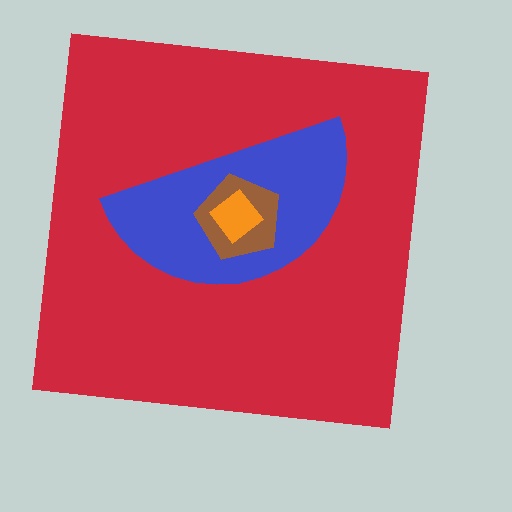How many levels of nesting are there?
4.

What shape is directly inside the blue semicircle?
The brown pentagon.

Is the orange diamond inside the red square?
Yes.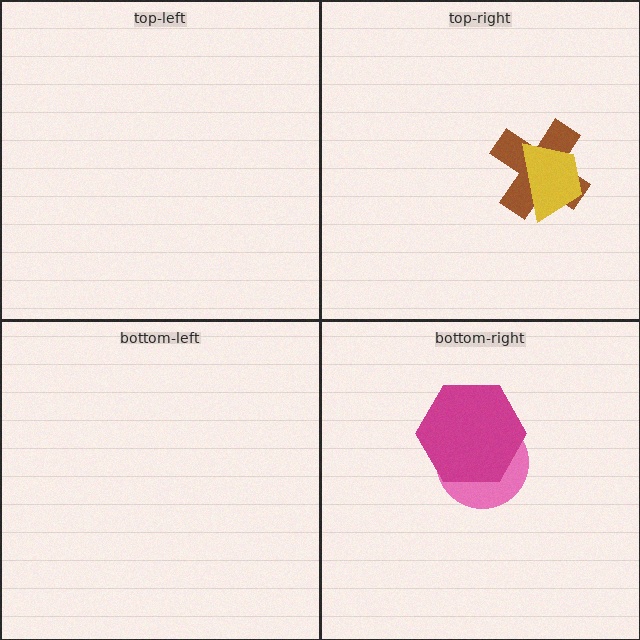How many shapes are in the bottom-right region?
2.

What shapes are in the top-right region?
The brown cross, the yellow trapezoid.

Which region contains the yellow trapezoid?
The top-right region.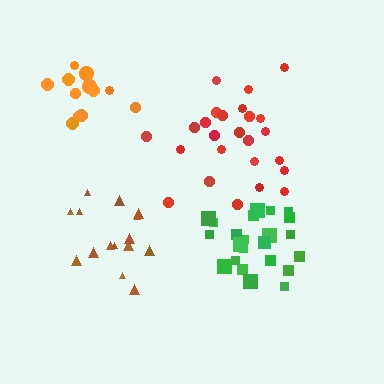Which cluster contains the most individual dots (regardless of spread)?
Red (25).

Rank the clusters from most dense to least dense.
green, red, brown, orange.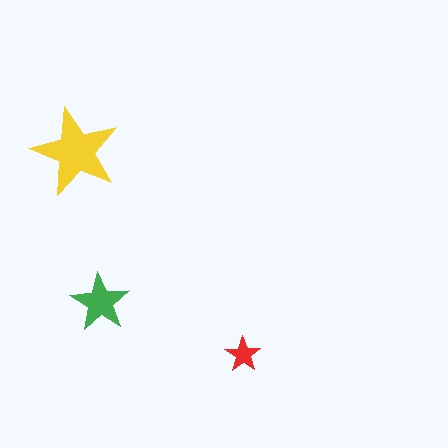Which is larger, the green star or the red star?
The green one.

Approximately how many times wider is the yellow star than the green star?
About 1.5 times wider.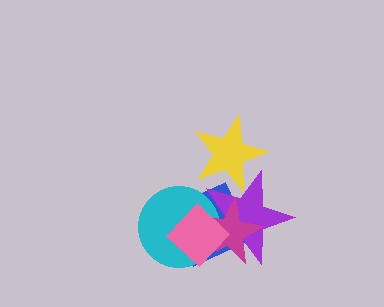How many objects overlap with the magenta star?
4 objects overlap with the magenta star.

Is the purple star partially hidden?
Yes, it is partially covered by another shape.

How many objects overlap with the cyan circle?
4 objects overlap with the cyan circle.